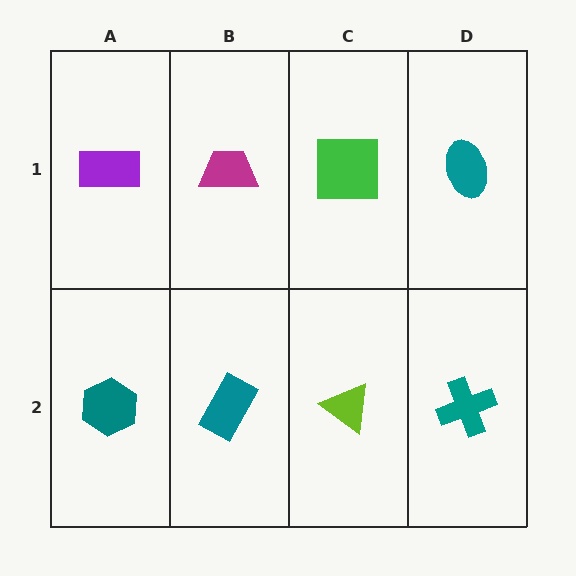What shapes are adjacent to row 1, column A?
A teal hexagon (row 2, column A), a magenta trapezoid (row 1, column B).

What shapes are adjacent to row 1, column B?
A teal rectangle (row 2, column B), a purple rectangle (row 1, column A), a green square (row 1, column C).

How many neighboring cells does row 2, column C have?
3.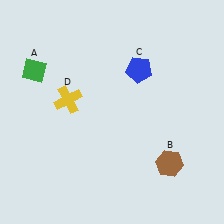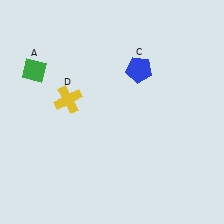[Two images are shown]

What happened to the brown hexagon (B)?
The brown hexagon (B) was removed in Image 2. It was in the bottom-right area of Image 1.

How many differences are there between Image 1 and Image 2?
There is 1 difference between the two images.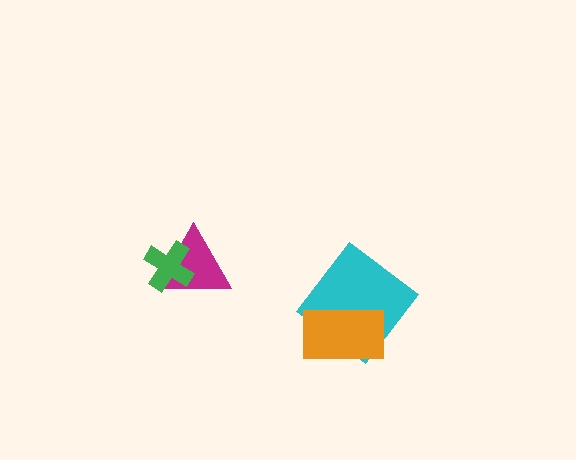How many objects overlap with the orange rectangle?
1 object overlaps with the orange rectangle.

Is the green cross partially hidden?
No, no other shape covers it.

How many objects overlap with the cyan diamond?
1 object overlaps with the cyan diamond.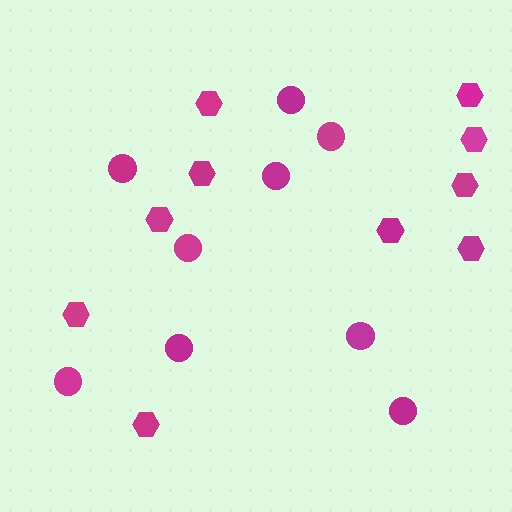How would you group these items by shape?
There are 2 groups: one group of hexagons (10) and one group of circles (9).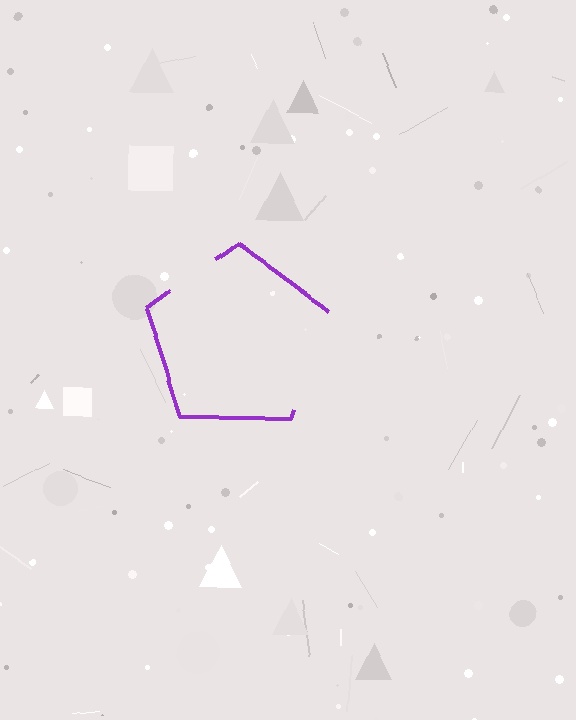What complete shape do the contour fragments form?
The contour fragments form a pentagon.